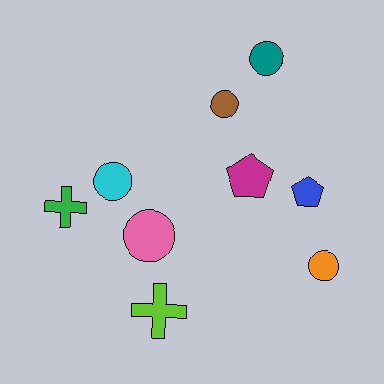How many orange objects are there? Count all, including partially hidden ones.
There is 1 orange object.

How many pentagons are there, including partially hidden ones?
There are 2 pentagons.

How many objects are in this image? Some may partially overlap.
There are 9 objects.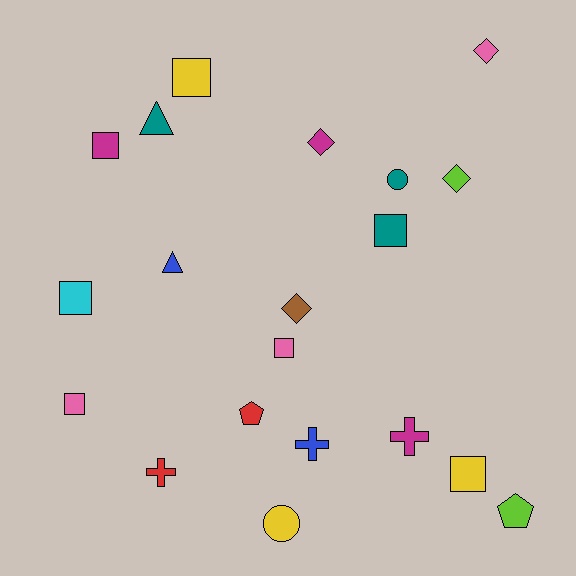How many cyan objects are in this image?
There is 1 cyan object.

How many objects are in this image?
There are 20 objects.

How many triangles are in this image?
There are 2 triangles.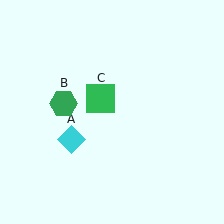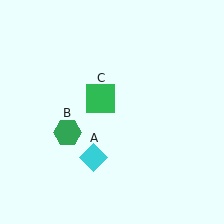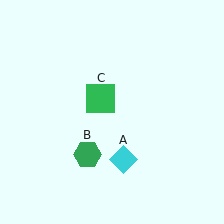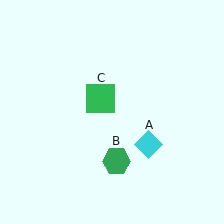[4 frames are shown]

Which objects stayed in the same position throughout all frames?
Green square (object C) remained stationary.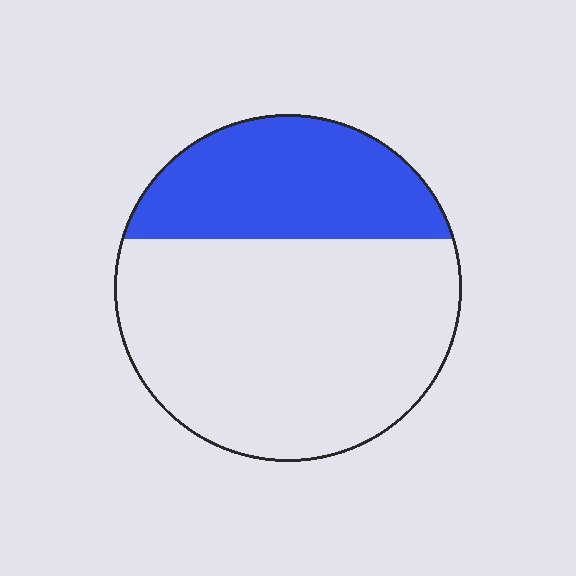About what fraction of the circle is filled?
About one third (1/3).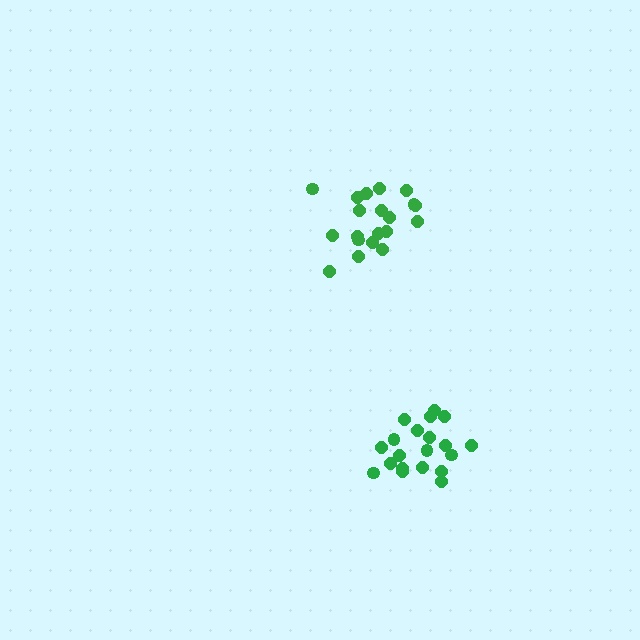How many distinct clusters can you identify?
There are 2 distinct clusters.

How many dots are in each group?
Group 1: 20 dots, Group 2: 20 dots (40 total).